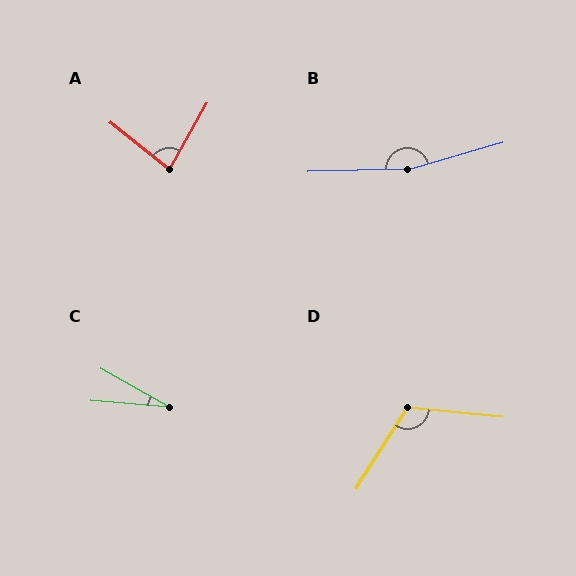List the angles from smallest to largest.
C (24°), A (81°), D (117°), B (166°).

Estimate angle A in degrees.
Approximately 81 degrees.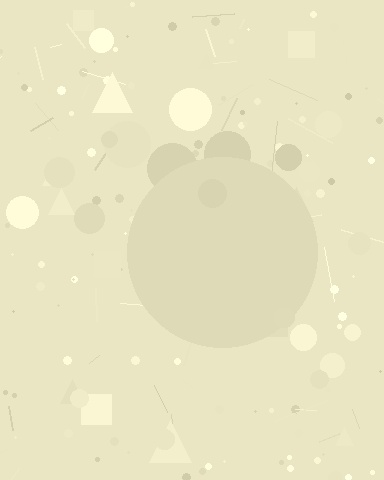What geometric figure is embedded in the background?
A circle is embedded in the background.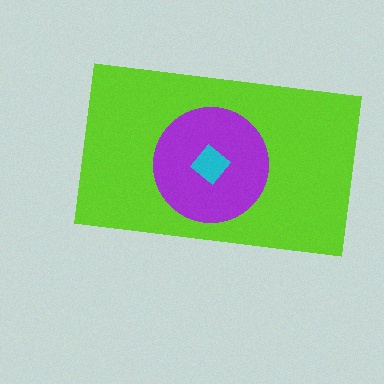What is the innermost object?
The cyan diamond.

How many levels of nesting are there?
3.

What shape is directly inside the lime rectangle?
The purple circle.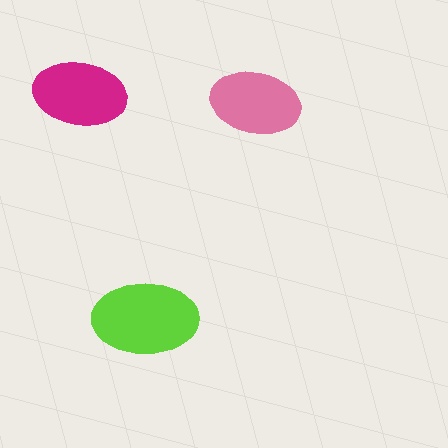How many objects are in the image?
There are 3 objects in the image.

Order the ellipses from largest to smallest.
the lime one, the magenta one, the pink one.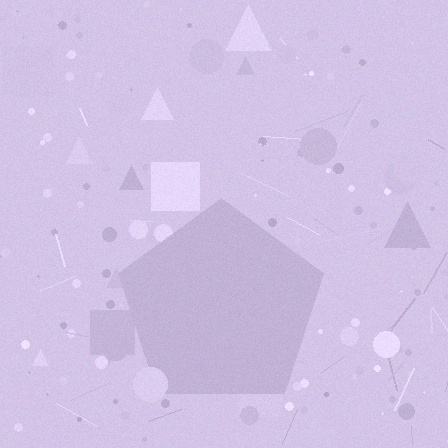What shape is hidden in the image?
A pentagon is hidden in the image.